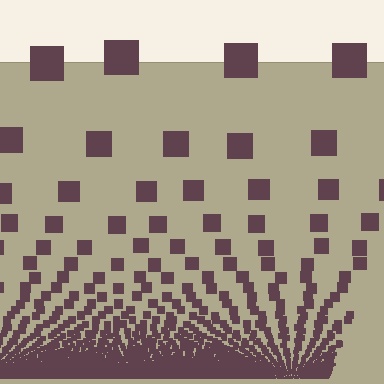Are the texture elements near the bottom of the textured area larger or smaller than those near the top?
Smaller. The gradient is inverted — elements near the bottom are smaller and denser.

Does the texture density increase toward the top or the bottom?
Density increases toward the bottom.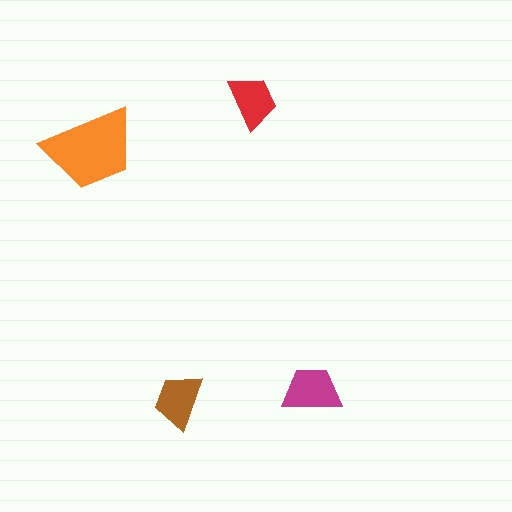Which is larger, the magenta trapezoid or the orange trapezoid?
The orange one.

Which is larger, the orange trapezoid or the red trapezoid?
The orange one.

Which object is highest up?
The red trapezoid is topmost.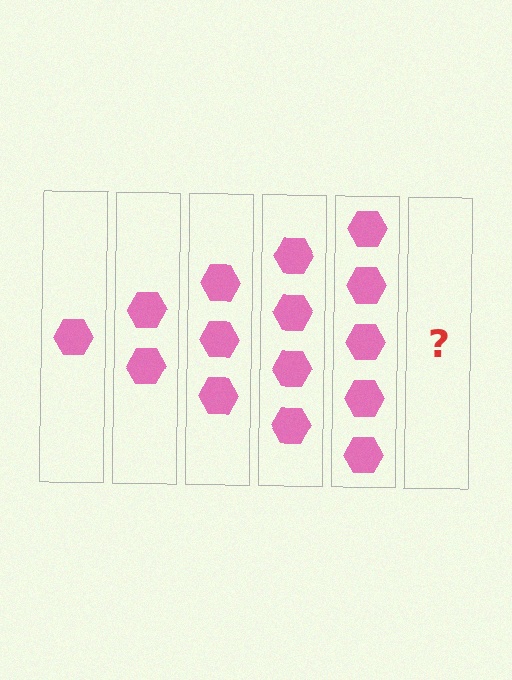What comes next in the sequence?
The next element should be 6 hexagons.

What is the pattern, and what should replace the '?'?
The pattern is that each step adds one more hexagon. The '?' should be 6 hexagons.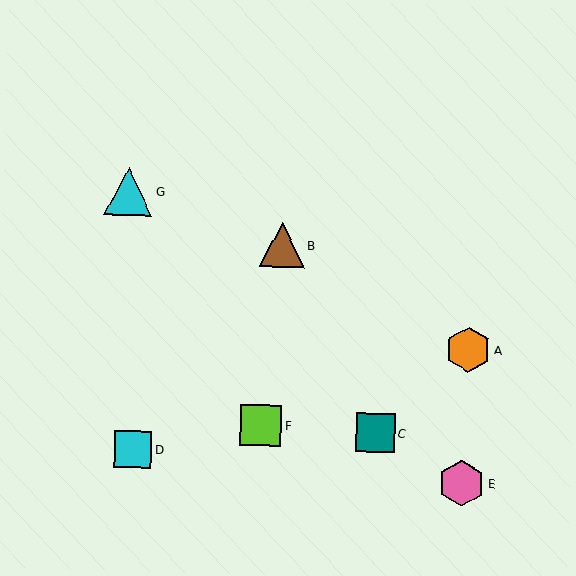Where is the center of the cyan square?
The center of the cyan square is at (133, 450).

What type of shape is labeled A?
Shape A is an orange hexagon.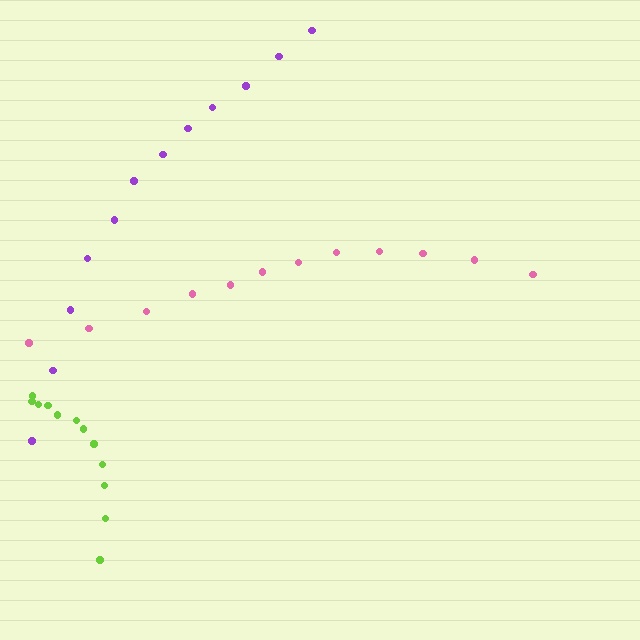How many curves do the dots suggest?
There are 3 distinct paths.